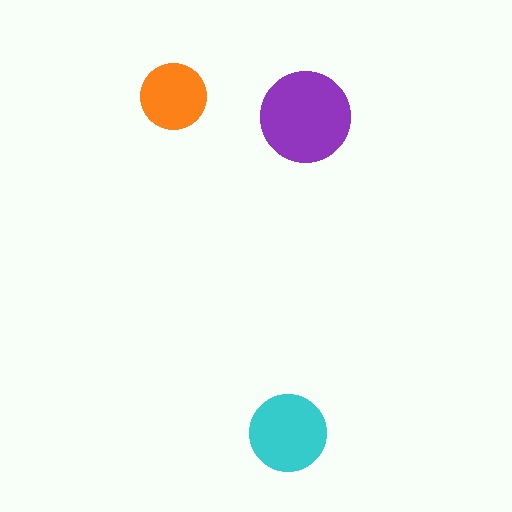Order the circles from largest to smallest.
the purple one, the cyan one, the orange one.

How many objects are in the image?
There are 3 objects in the image.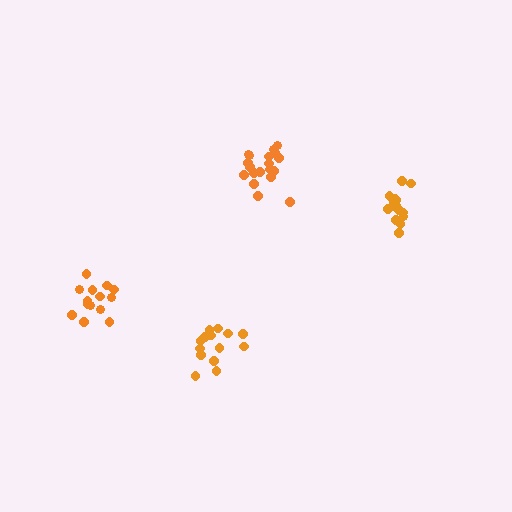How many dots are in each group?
Group 1: 19 dots, Group 2: 14 dots, Group 3: 14 dots, Group 4: 15 dots (62 total).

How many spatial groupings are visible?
There are 4 spatial groupings.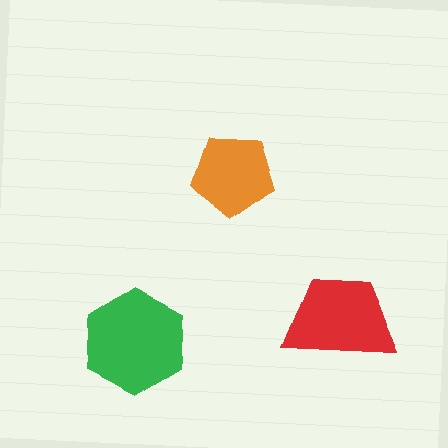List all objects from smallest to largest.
The orange pentagon, the red trapezoid, the green hexagon.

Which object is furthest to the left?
The green hexagon is leftmost.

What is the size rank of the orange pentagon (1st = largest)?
3rd.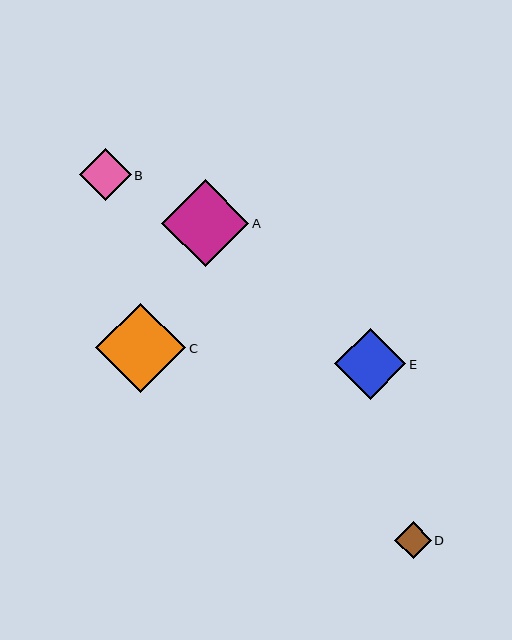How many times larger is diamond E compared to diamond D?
Diamond E is approximately 1.9 times the size of diamond D.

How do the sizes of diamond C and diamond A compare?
Diamond C and diamond A are approximately the same size.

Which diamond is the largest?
Diamond C is the largest with a size of approximately 90 pixels.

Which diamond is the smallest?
Diamond D is the smallest with a size of approximately 37 pixels.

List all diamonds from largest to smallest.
From largest to smallest: C, A, E, B, D.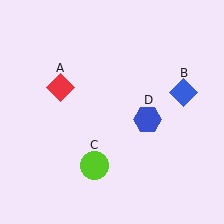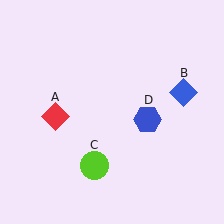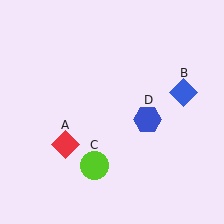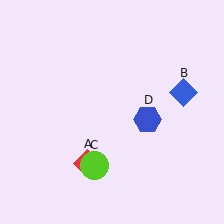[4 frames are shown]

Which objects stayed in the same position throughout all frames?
Blue diamond (object B) and lime circle (object C) and blue hexagon (object D) remained stationary.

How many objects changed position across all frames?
1 object changed position: red diamond (object A).